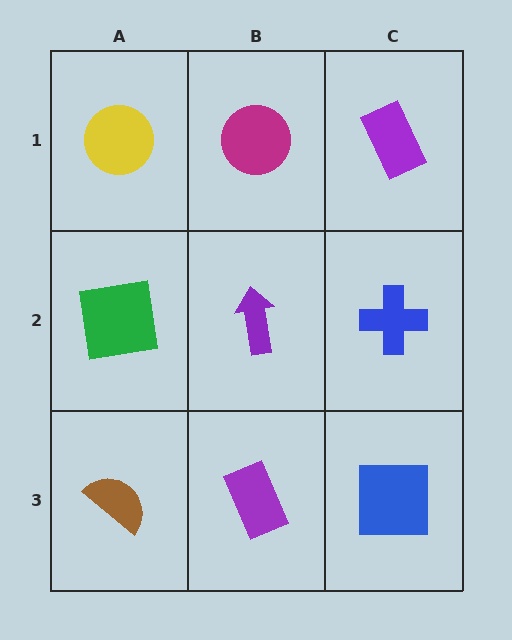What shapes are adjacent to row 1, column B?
A purple arrow (row 2, column B), a yellow circle (row 1, column A), a purple rectangle (row 1, column C).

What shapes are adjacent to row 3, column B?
A purple arrow (row 2, column B), a brown semicircle (row 3, column A), a blue square (row 3, column C).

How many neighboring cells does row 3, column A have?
2.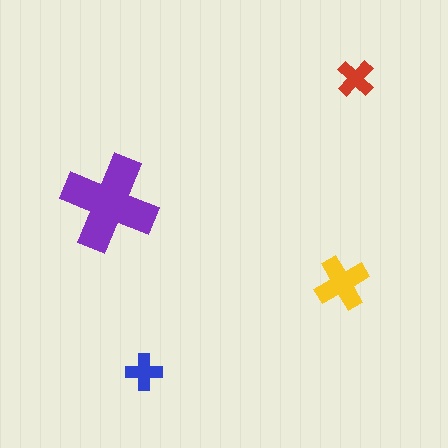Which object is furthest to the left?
The purple cross is leftmost.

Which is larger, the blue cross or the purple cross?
The purple one.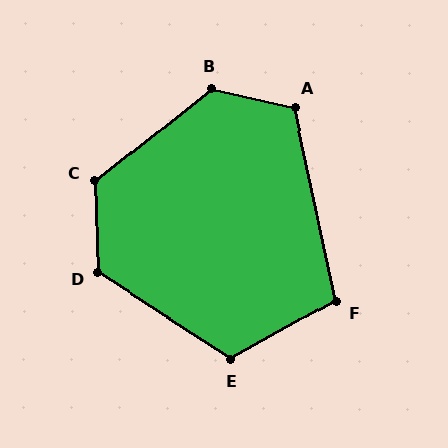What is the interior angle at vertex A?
Approximately 115 degrees (obtuse).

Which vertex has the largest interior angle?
B, at approximately 128 degrees.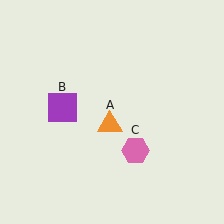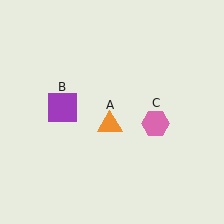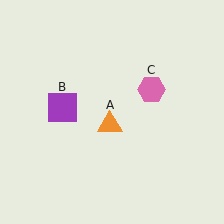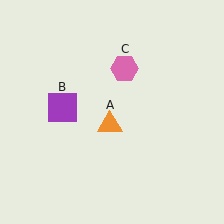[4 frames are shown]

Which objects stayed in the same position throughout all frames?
Orange triangle (object A) and purple square (object B) remained stationary.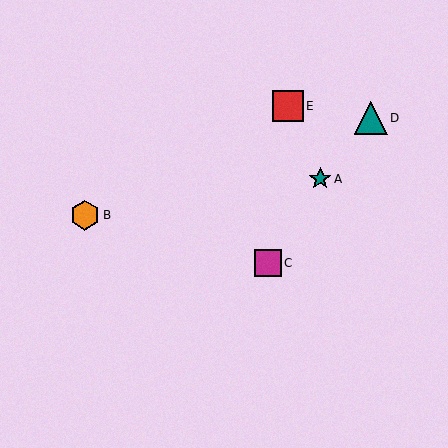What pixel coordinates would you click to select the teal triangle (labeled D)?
Click at (371, 118) to select the teal triangle D.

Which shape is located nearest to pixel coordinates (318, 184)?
The teal star (labeled A) at (320, 179) is nearest to that location.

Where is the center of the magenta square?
The center of the magenta square is at (268, 263).